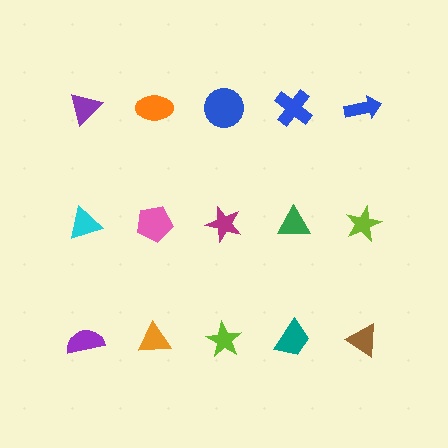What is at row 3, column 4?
A teal trapezoid.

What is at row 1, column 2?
An orange ellipse.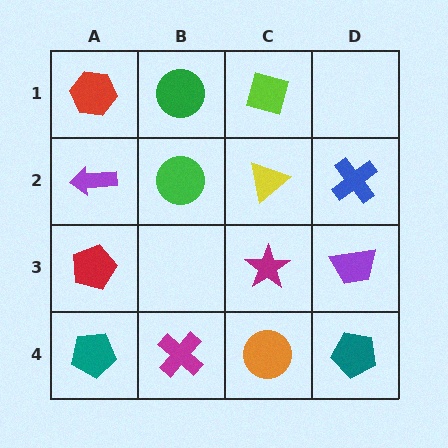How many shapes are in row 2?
4 shapes.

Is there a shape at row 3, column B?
No, that cell is empty.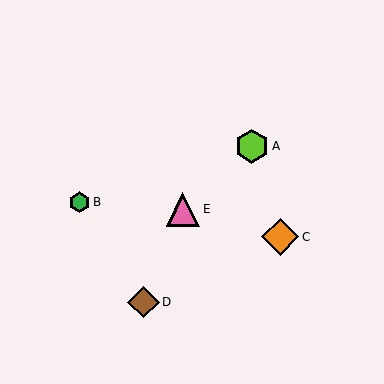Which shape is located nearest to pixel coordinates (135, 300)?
The brown diamond (labeled D) at (144, 302) is nearest to that location.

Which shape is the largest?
The orange diamond (labeled C) is the largest.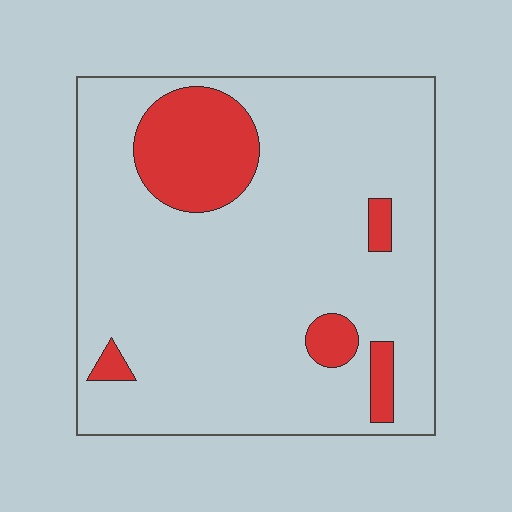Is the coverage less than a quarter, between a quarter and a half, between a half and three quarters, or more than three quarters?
Less than a quarter.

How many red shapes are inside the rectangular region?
5.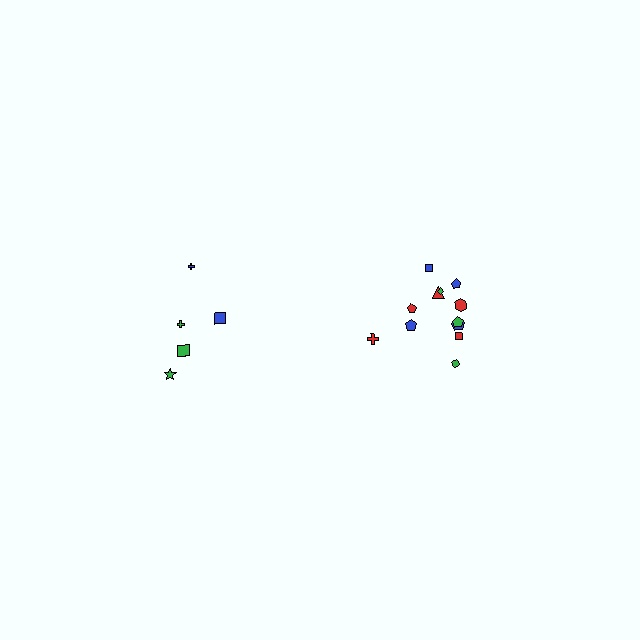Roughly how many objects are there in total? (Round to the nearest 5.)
Roughly 15 objects in total.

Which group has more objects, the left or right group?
The right group.